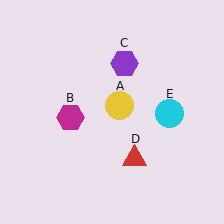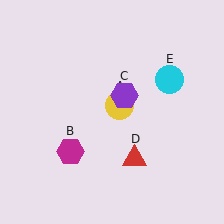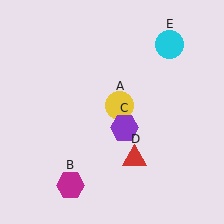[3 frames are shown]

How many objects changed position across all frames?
3 objects changed position: magenta hexagon (object B), purple hexagon (object C), cyan circle (object E).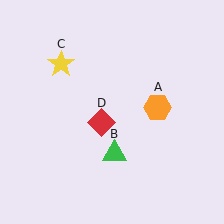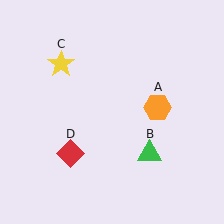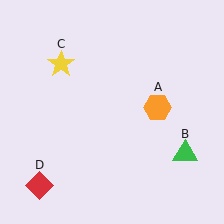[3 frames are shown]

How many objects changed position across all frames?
2 objects changed position: green triangle (object B), red diamond (object D).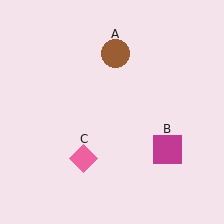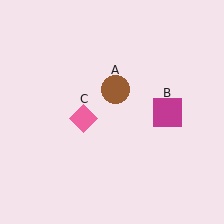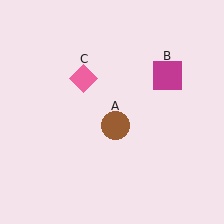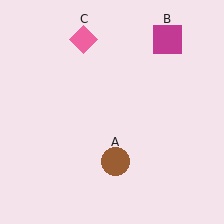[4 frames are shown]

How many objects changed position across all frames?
3 objects changed position: brown circle (object A), magenta square (object B), pink diamond (object C).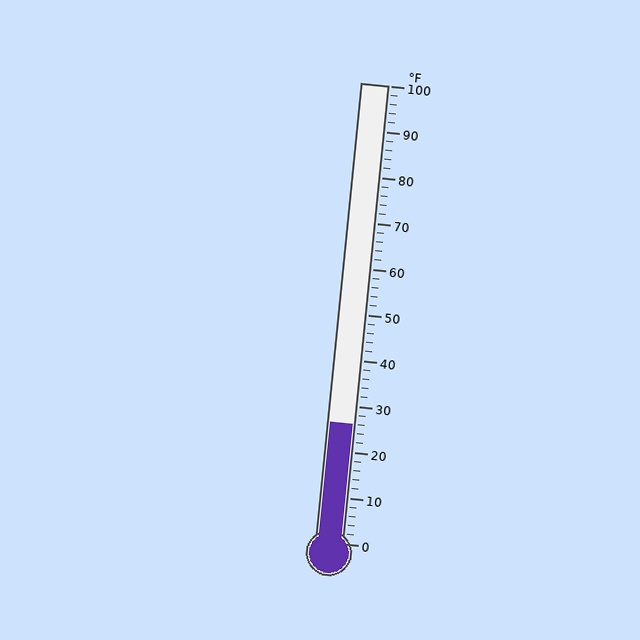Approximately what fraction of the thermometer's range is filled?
The thermometer is filled to approximately 25% of its range.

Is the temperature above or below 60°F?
The temperature is below 60°F.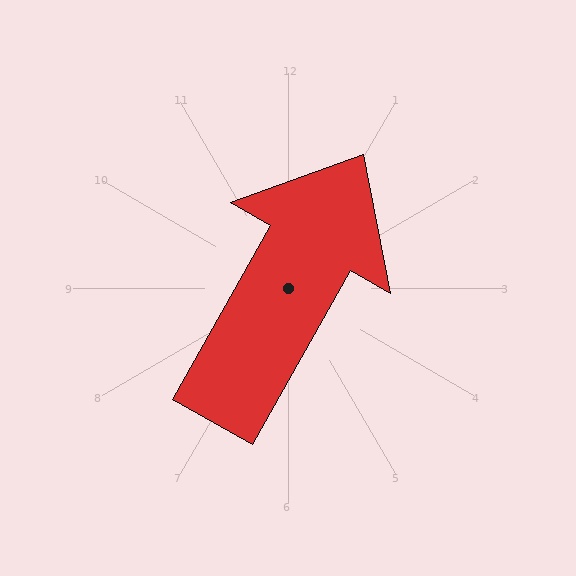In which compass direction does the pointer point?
Northeast.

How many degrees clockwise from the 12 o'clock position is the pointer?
Approximately 29 degrees.